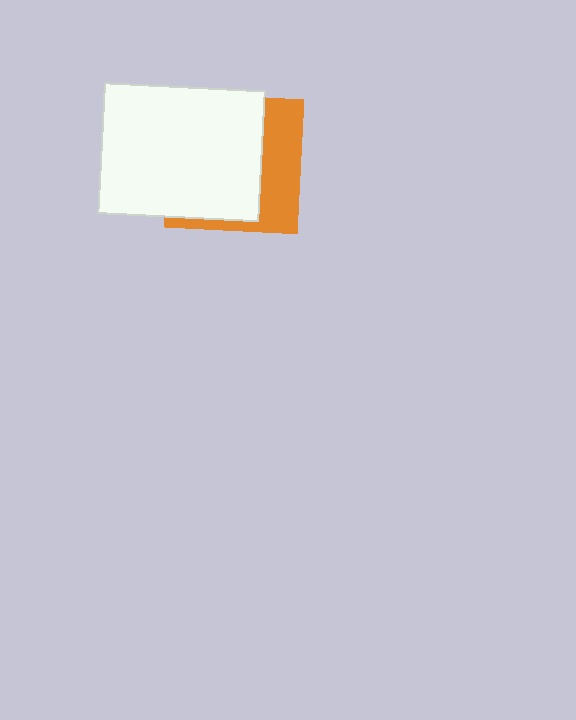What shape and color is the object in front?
The object in front is a white rectangle.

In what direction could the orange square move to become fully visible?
The orange square could move right. That would shift it out from behind the white rectangle entirely.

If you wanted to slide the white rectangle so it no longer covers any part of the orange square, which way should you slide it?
Slide it left — that is the most direct way to separate the two shapes.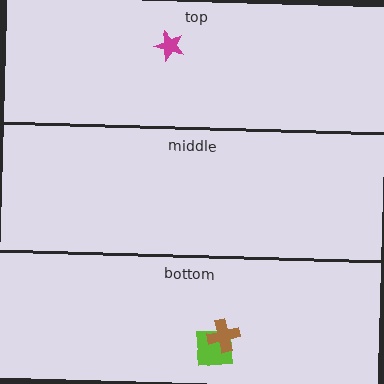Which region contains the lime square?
The bottom region.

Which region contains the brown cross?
The bottom region.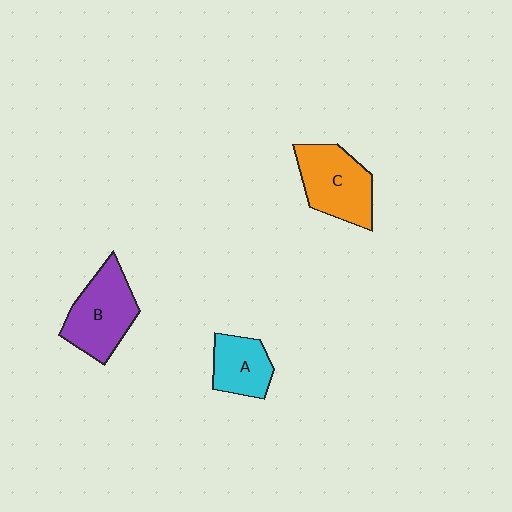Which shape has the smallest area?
Shape A (cyan).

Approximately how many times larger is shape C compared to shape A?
Approximately 1.5 times.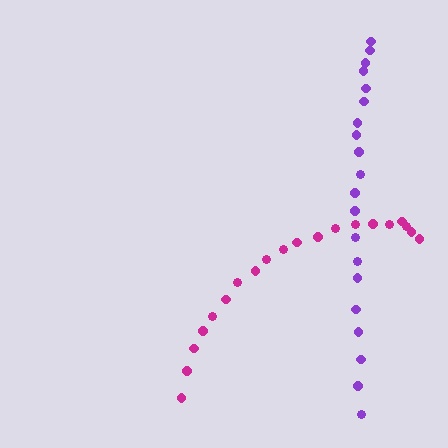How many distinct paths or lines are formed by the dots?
There are 2 distinct paths.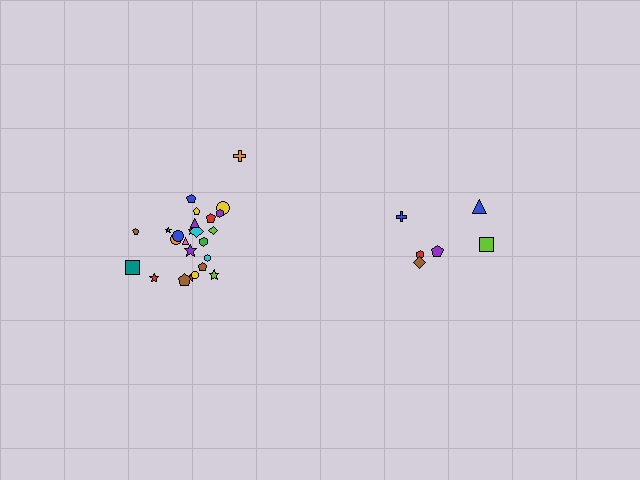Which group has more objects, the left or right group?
The left group.